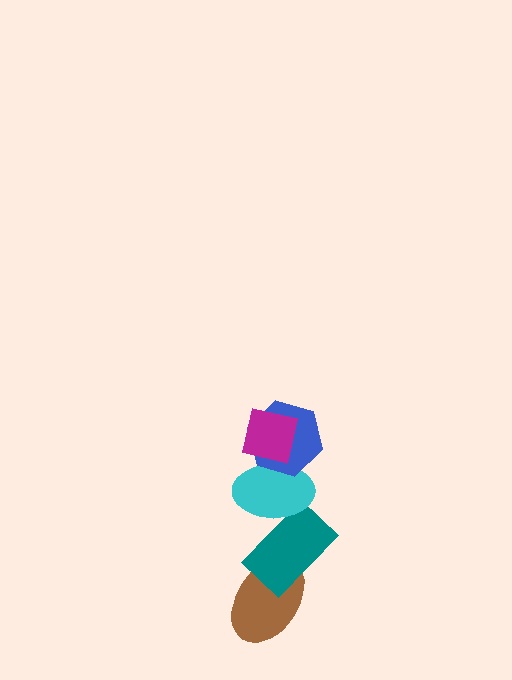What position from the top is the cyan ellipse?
The cyan ellipse is 3rd from the top.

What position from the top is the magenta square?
The magenta square is 1st from the top.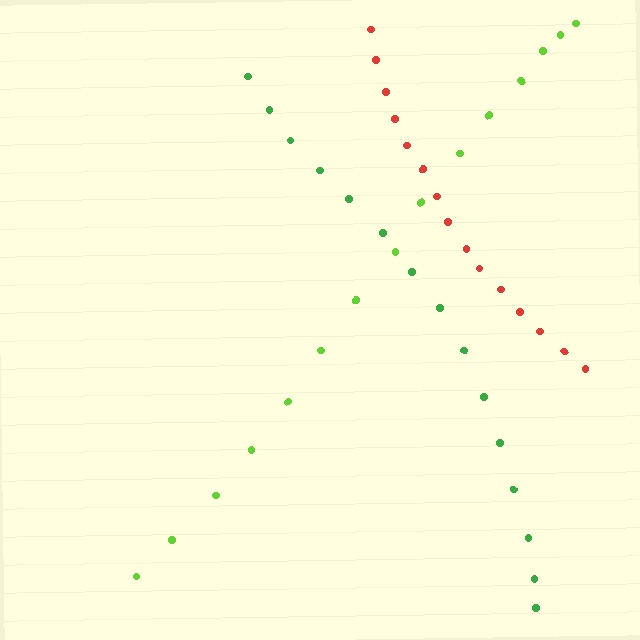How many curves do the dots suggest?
There are 3 distinct paths.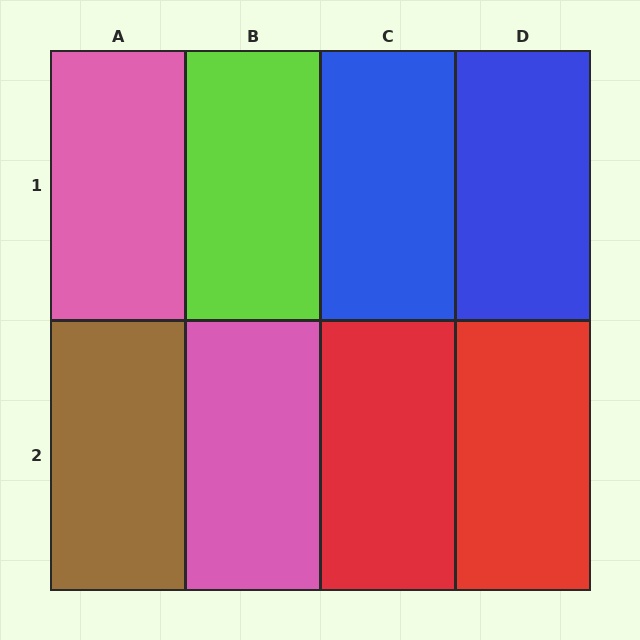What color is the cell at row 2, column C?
Red.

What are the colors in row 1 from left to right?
Pink, lime, blue, blue.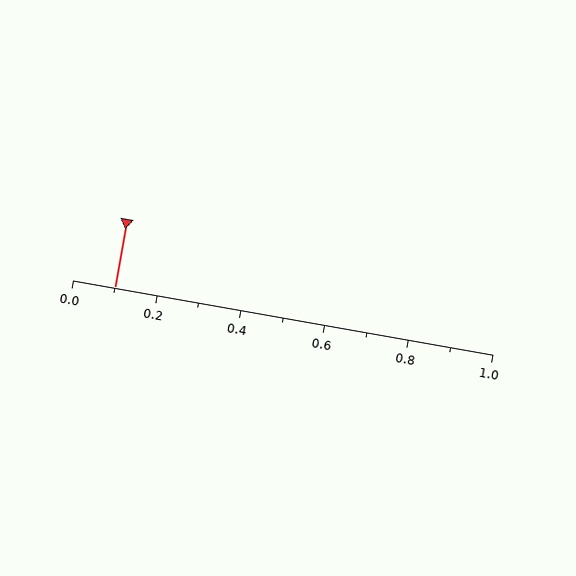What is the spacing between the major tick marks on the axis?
The major ticks are spaced 0.2 apart.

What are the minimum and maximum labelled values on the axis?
The axis runs from 0.0 to 1.0.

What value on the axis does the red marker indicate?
The marker indicates approximately 0.1.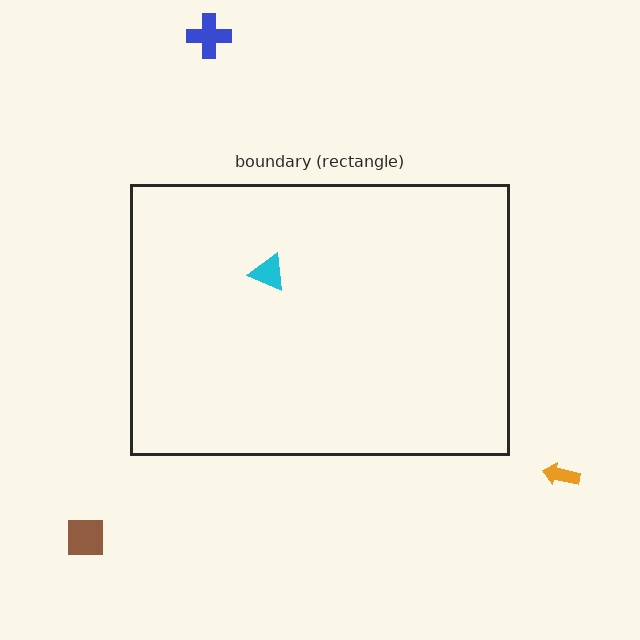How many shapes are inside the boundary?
1 inside, 3 outside.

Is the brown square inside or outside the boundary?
Outside.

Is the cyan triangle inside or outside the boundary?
Inside.